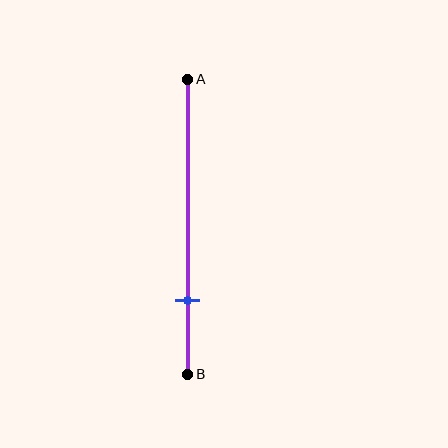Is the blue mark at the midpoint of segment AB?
No, the mark is at about 75% from A, not at the 50% midpoint.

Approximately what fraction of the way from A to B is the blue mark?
The blue mark is approximately 75% of the way from A to B.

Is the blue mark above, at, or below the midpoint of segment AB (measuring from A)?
The blue mark is below the midpoint of segment AB.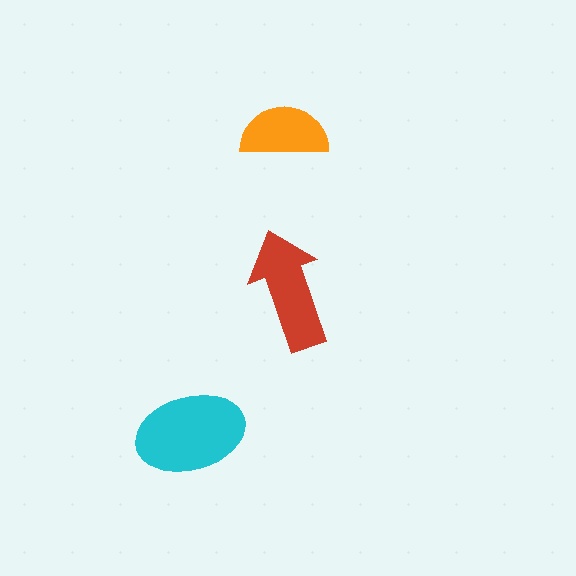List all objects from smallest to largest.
The orange semicircle, the red arrow, the cyan ellipse.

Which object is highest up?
The orange semicircle is topmost.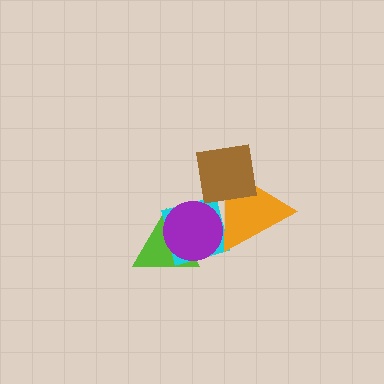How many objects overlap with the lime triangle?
2 objects overlap with the lime triangle.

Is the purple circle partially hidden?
No, no other shape covers it.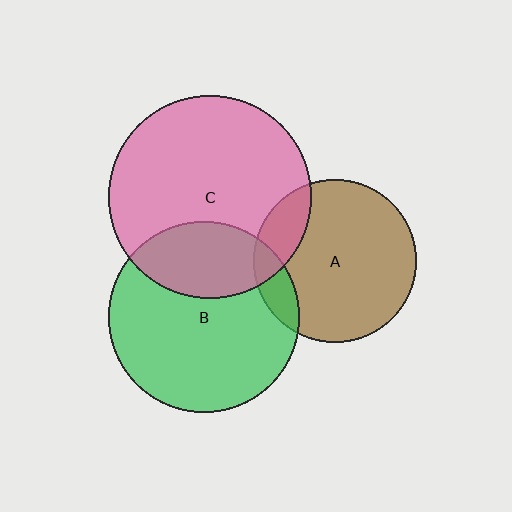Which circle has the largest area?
Circle C (pink).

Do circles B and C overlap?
Yes.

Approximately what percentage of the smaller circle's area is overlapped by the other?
Approximately 30%.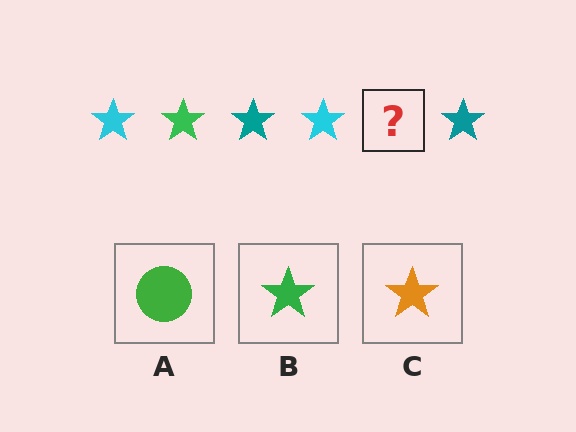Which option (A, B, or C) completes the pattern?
B.